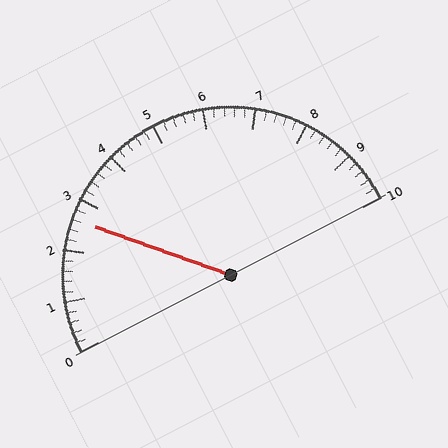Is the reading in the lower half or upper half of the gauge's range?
The reading is in the lower half of the range (0 to 10).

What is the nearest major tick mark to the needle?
The nearest major tick mark is 3.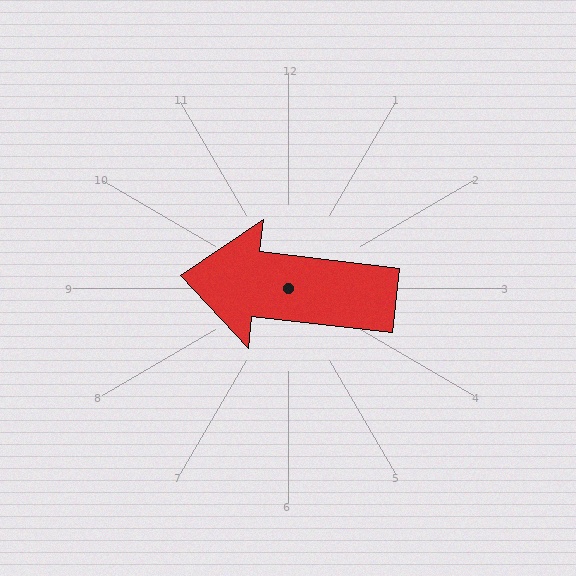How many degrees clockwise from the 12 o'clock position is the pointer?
Approximately 277 degrees.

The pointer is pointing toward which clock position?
Roughly 9 o'clock.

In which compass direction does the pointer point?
West.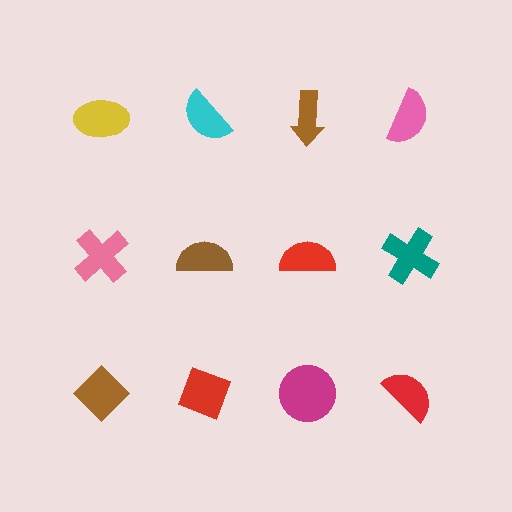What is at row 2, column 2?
A brown semicircle.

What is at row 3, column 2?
A red diamond.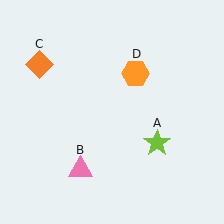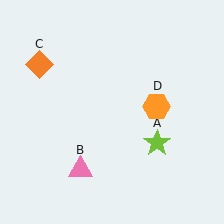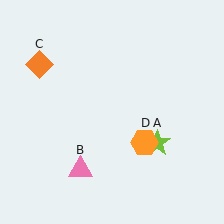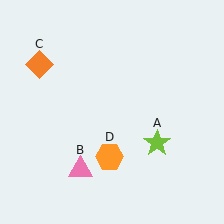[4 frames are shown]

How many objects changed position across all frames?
1 object changed position: orange hexagon (object D).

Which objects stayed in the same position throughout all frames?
Lime star (object A) and pink triangle (object B) and orange diamond (object C) remained stationary.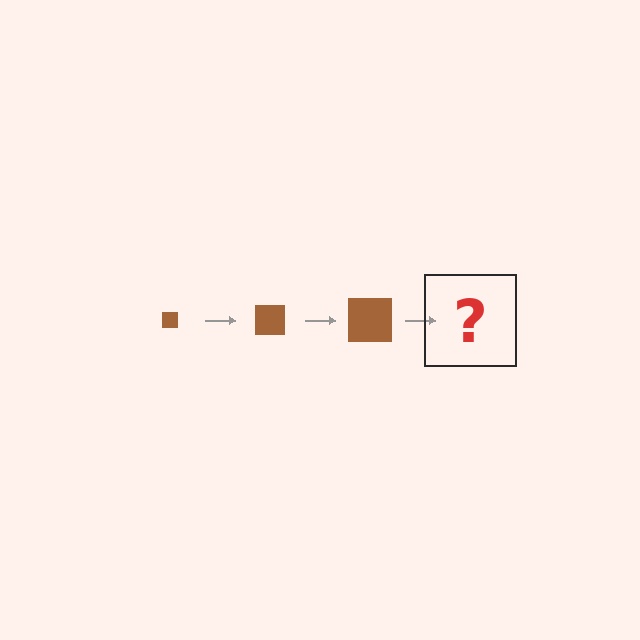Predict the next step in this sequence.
The next step is a brown square, larger than the previous one.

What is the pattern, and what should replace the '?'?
The pattern is that the square gets progressively larger each step. The '?' should be a brown square, larger than the previous one.